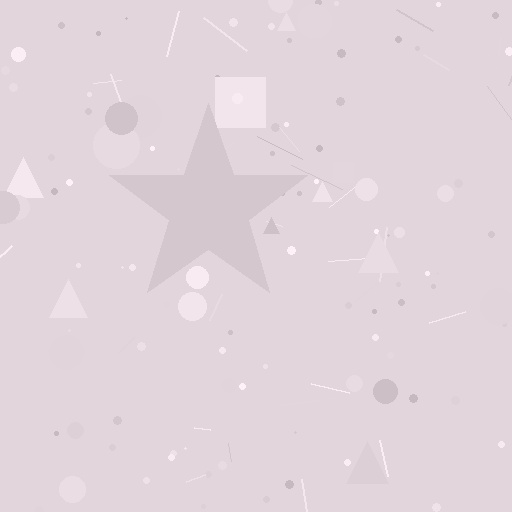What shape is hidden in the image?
A star is hidden in the image.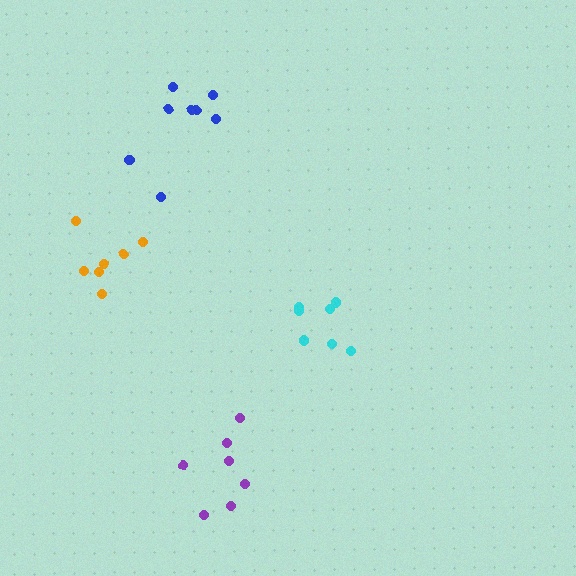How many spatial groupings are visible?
There are 4 spatial groupings.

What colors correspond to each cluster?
The clusters are colored: cyan, orange, blue, purple.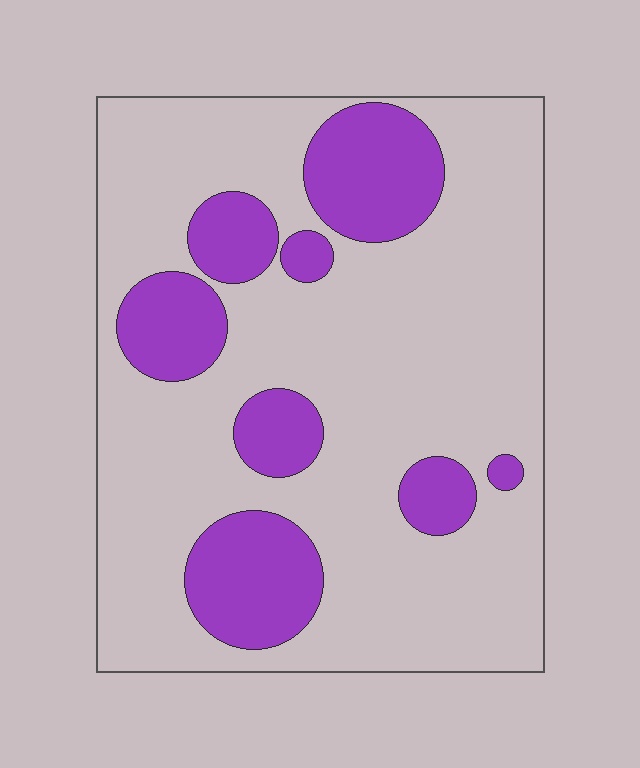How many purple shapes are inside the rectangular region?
8.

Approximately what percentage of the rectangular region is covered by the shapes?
Approximately 25%.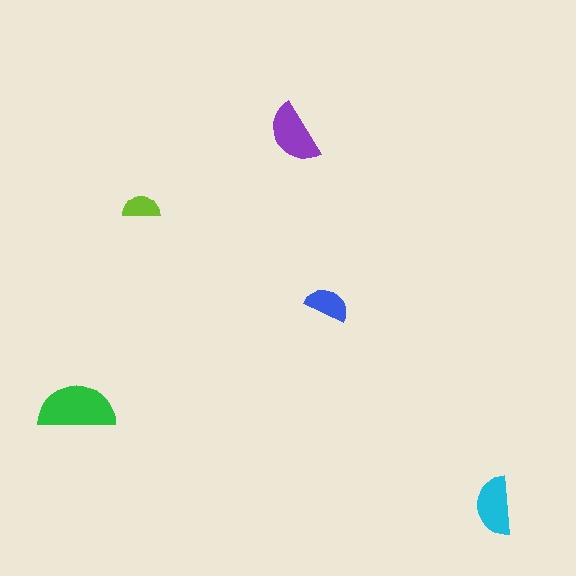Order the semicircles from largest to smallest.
the green one, the purple one, the cyan one, the blue one, the lime one.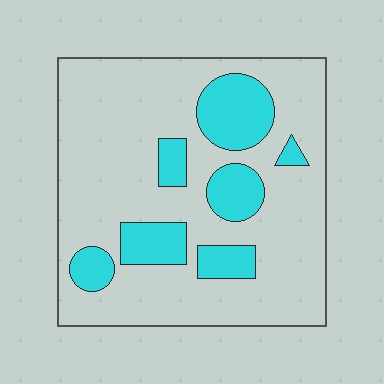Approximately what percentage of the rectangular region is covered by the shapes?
Approximately 20%.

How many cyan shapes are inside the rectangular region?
7.